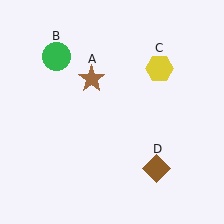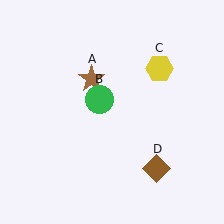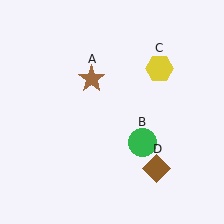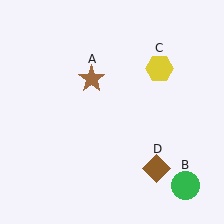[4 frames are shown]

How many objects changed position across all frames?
1 object changed position: green circle (object B).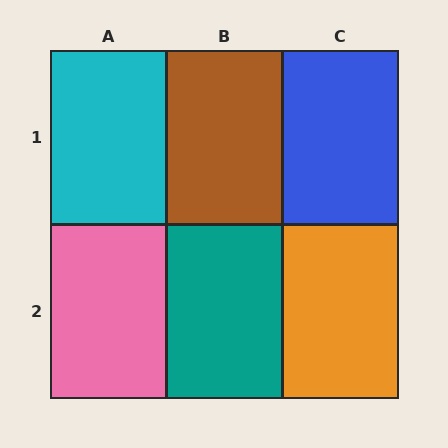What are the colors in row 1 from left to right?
Cyan, brown, blue.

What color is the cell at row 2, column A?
Pink.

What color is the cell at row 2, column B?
Teal.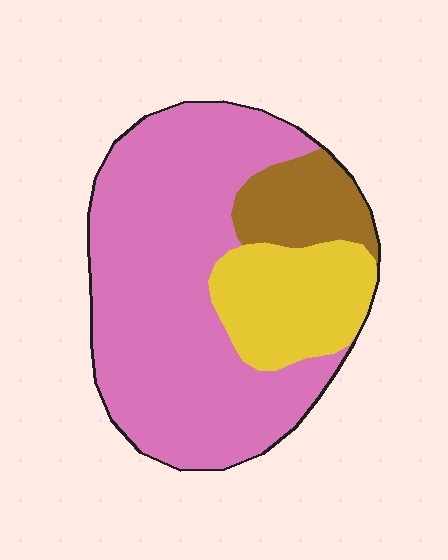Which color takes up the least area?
Brown, at roughly 15%.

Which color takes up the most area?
Pink, at roughly 65%.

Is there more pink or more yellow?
Pink.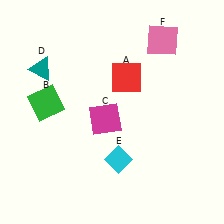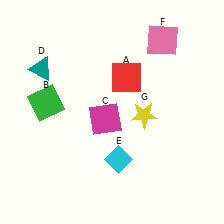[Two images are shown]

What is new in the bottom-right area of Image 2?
A yellow star (G) was added in the bottom-right area of Image 2.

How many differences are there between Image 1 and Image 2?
There is 1 difference between the two images.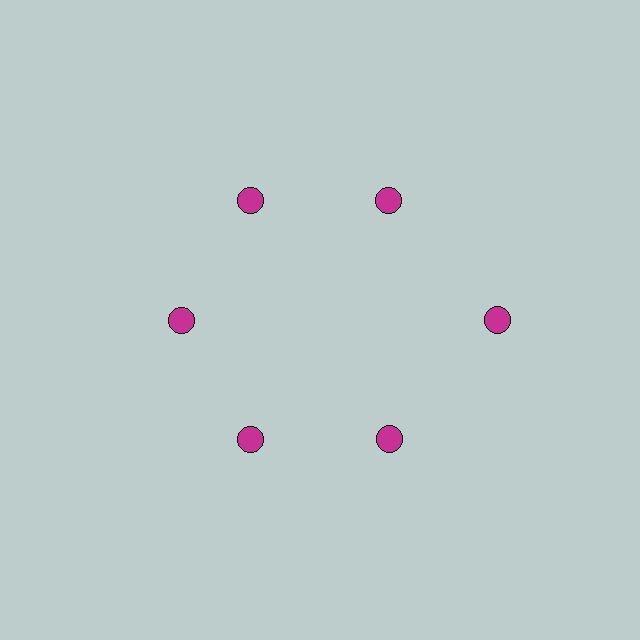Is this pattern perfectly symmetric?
No. The 6 magenta circles are arranged in a ring, but one element near the 3 o'clock position is pushed outward from the center, breaking the 6-fold rotational symmetry.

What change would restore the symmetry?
The symmetry would be restored by moving it inward, back onto the ring so that all 6 circles sit at equal angles and equal distance from the center.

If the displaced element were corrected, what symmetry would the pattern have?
It would have 6-fold rotational symmetry — the pattern would map onto itself every 60 degrees.